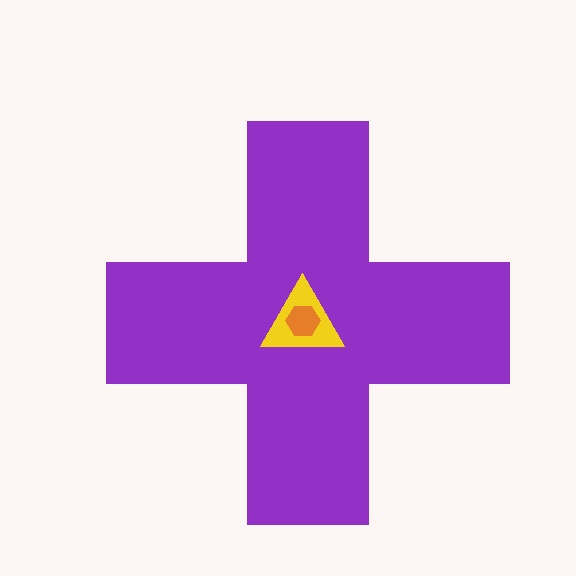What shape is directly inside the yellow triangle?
The orange hexagon.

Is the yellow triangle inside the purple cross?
Yes.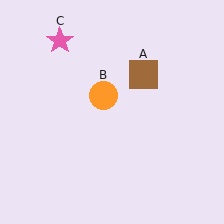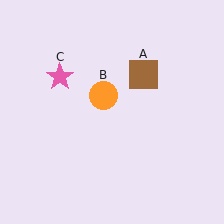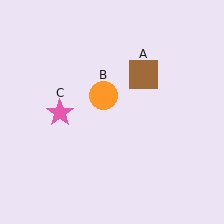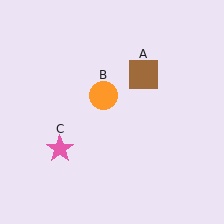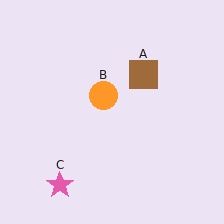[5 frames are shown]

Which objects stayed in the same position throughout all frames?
Brown square (object A) and orange circle (object B) remained stationary.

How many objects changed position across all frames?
1 object changed position: pink star (object C).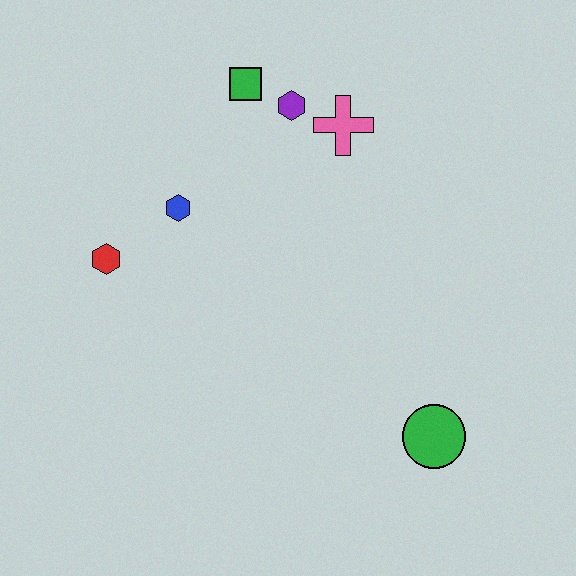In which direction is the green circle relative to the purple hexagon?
The green circle is below the purple hexagon.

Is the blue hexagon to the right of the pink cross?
No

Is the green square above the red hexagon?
Yes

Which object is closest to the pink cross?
The purple hexagon is closest to the pink cross.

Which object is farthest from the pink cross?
The green circle is farthest from the pink cross.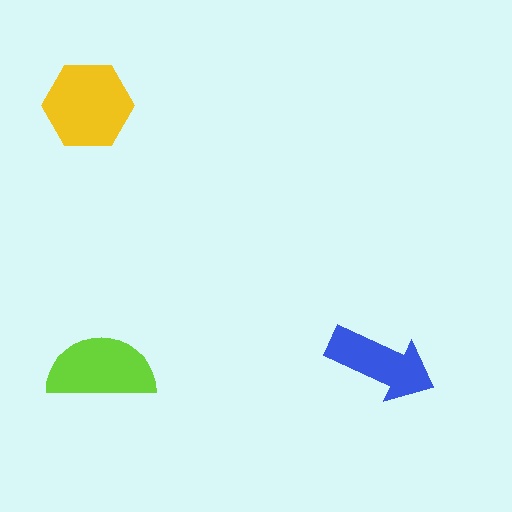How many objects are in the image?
There are 3 objects in the image.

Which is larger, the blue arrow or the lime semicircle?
The lime semicircle.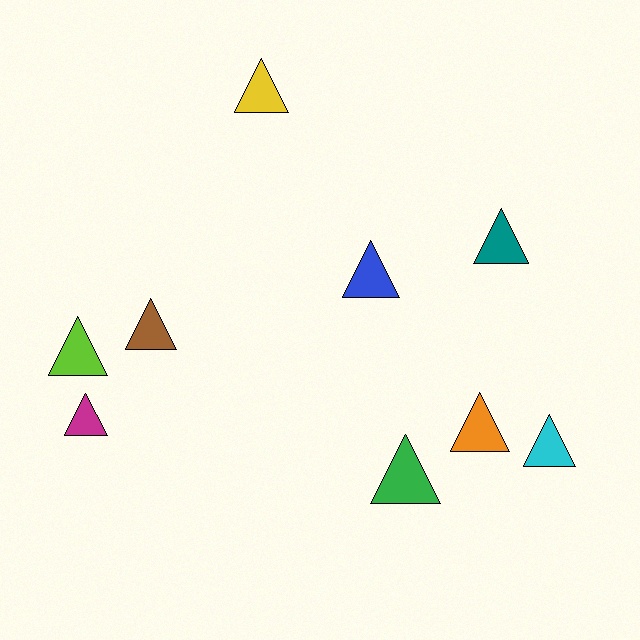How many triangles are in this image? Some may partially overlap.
There are 9 triangles.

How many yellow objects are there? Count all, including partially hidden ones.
There is 1 yellow object.